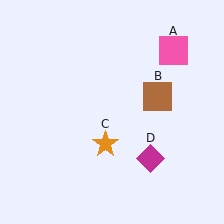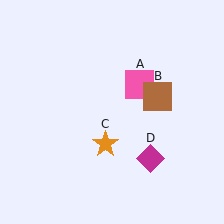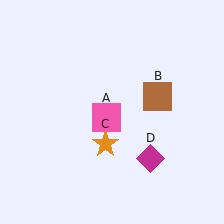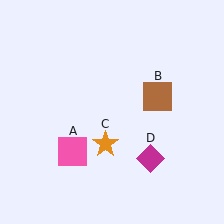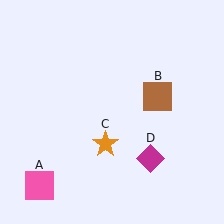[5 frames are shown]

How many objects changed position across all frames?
1 object changed position: pink square (object A).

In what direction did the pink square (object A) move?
The pink square (object A) moved down and to the left.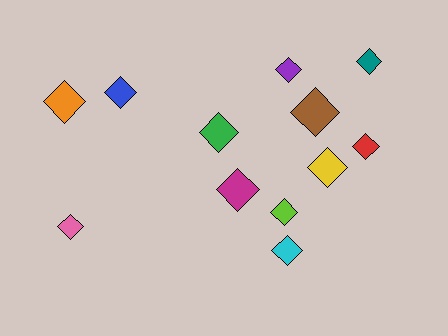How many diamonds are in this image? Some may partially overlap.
There are 12 diamonds.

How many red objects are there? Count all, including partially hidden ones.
There is 1 red object.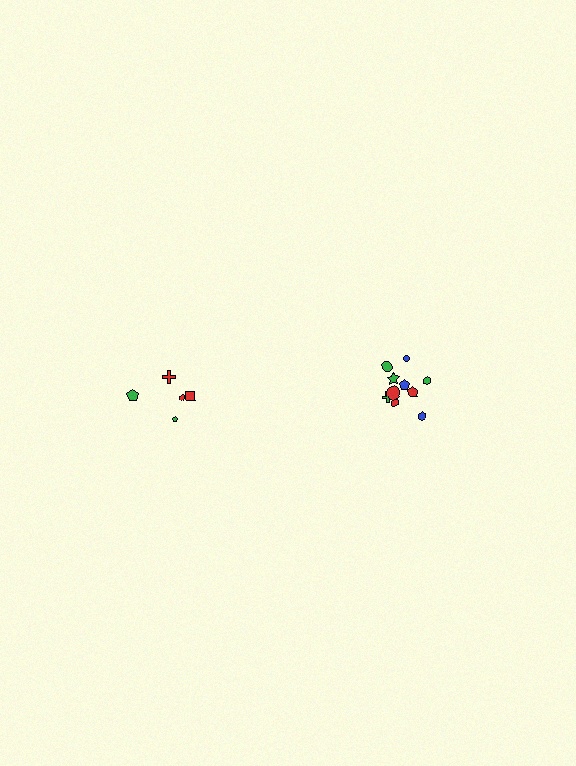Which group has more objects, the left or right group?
The right group.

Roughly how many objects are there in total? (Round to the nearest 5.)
Roughly 15 objects in total.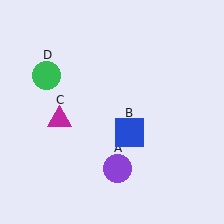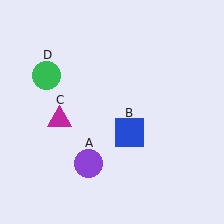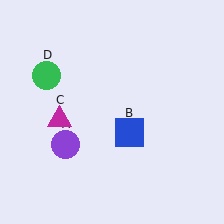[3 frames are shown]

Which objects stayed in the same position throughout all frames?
Blue square (object B) and magenta triangle (object C) and green circle (object D) remained stationary.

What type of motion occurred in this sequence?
The purple circle (object A) rotated clockwise around the center of the scene.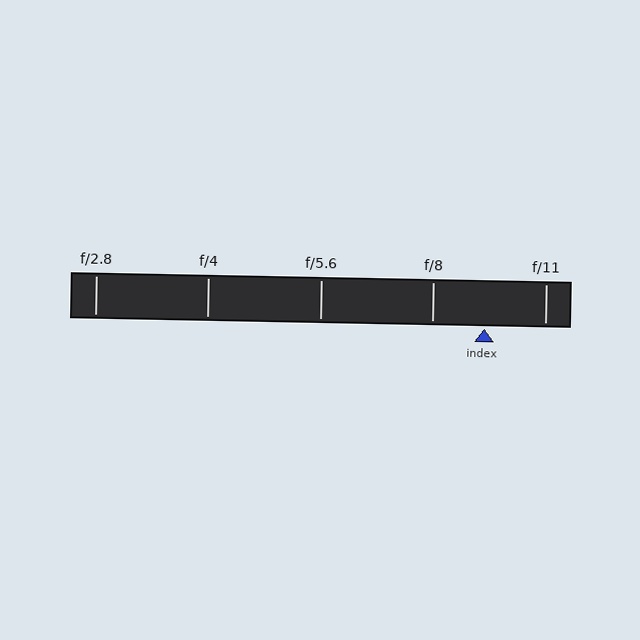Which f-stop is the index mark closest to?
The index mark is closest to f/8.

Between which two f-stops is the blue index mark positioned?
The index mark is between f/8 and f/11.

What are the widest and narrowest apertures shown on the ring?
The widest aperture shown is f/2.8 and the narrowest is f/11.